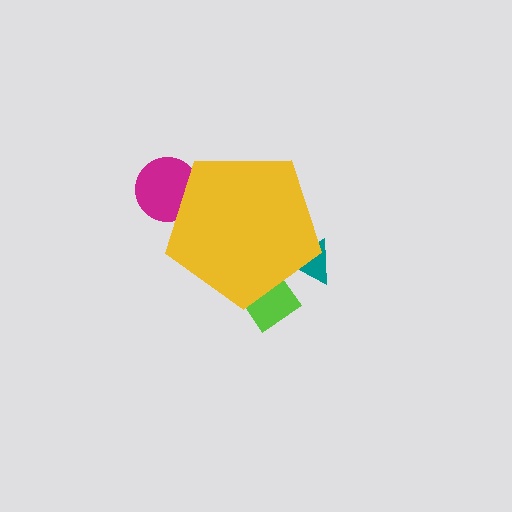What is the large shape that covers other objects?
A yellow pentagon.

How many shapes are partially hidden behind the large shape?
3 shapes are partially hidden.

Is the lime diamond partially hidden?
Yes, the lime diamond is partially hidden behind the yellow pentagon.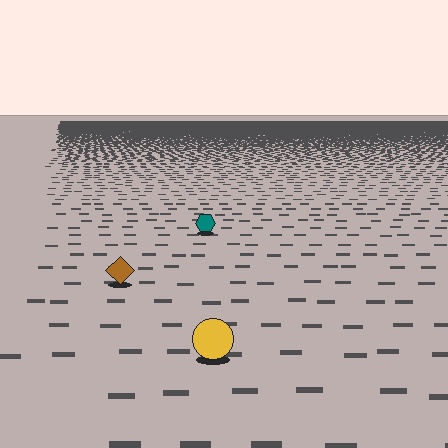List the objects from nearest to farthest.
From nearest to farthest: the yellow circle, the brown diamond, the teal hexagon.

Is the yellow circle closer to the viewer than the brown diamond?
Yes. The yellow circle is closer — you can tell from the texture gradient: the ground texture is coarser near it.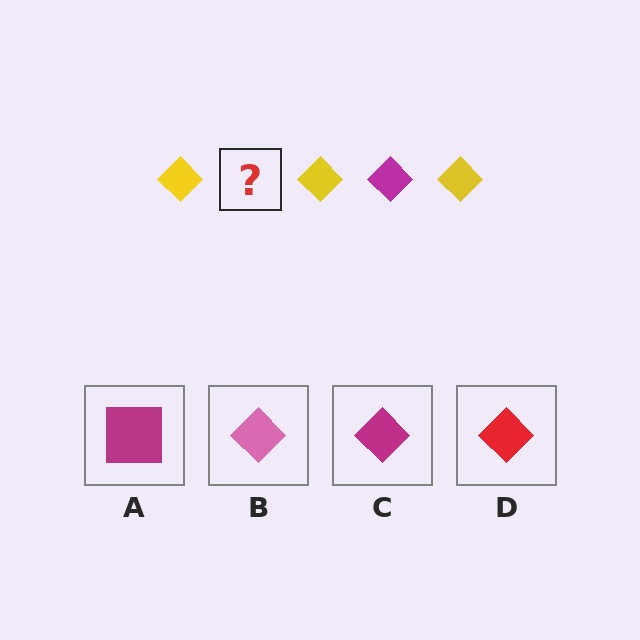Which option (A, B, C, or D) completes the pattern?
C.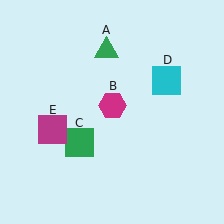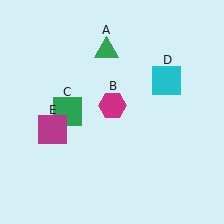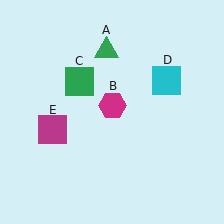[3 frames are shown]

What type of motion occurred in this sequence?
The green square (object C) rotated clockwise around the center of the scene.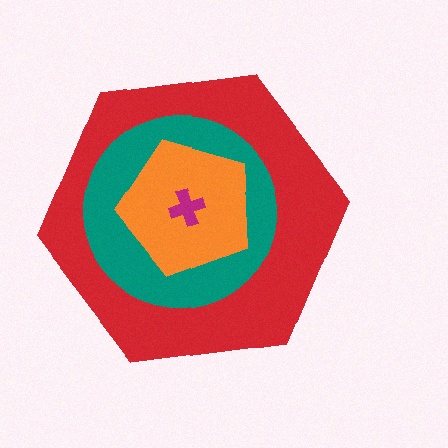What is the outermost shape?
The red hexagon.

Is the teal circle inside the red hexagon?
Yes.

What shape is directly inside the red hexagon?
The teal circle.